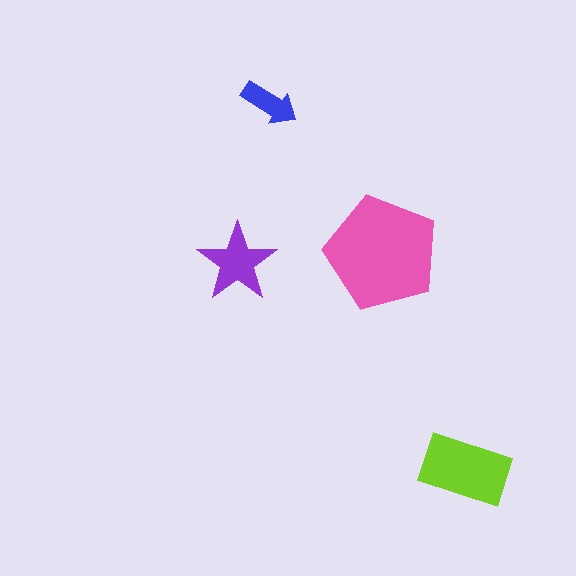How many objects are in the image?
There are 4 objects in the image.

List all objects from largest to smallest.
The pink pentagon, the lime rectangle, the purple star, the blue arrow.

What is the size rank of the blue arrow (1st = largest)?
4th.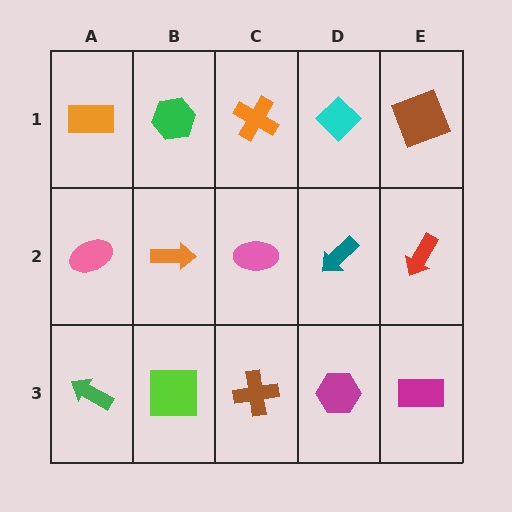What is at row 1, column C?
An orange cross.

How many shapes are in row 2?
5 shapes.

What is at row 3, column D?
A magenta hexagon.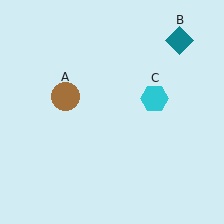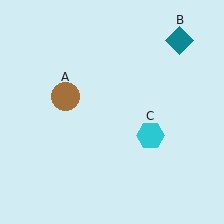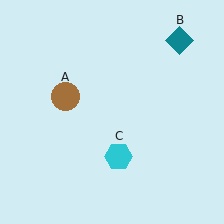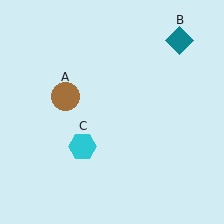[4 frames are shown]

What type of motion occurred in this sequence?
The cyan hexagon (object C) rotated clockwise around the center of the scene.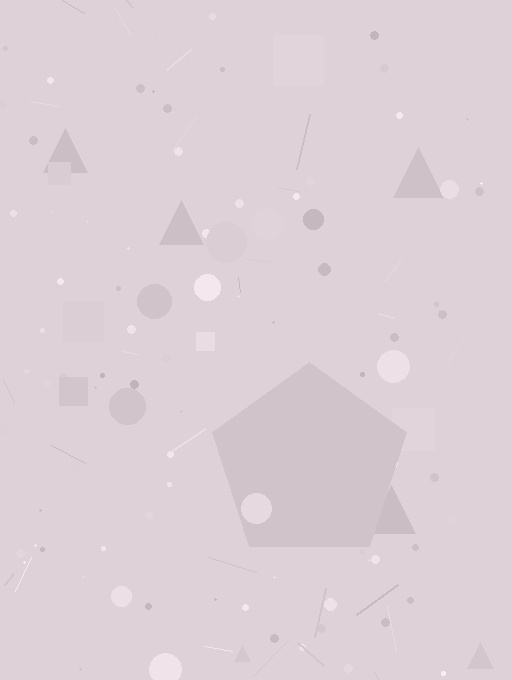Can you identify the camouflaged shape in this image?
The camouflaged shape is a pentagon.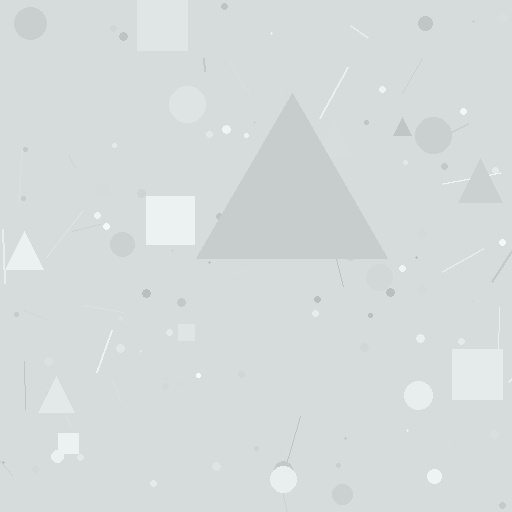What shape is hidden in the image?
A triangle is hidden in the image.